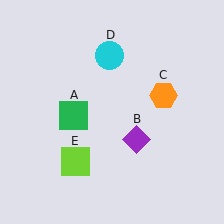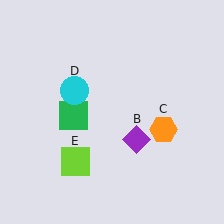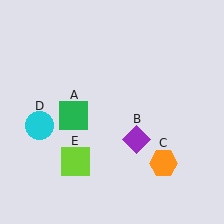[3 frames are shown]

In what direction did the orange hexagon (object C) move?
The orange hexagon (object C) moved down.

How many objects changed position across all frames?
2 objects changed position: orange hexagon (object C), cyan circle (object D).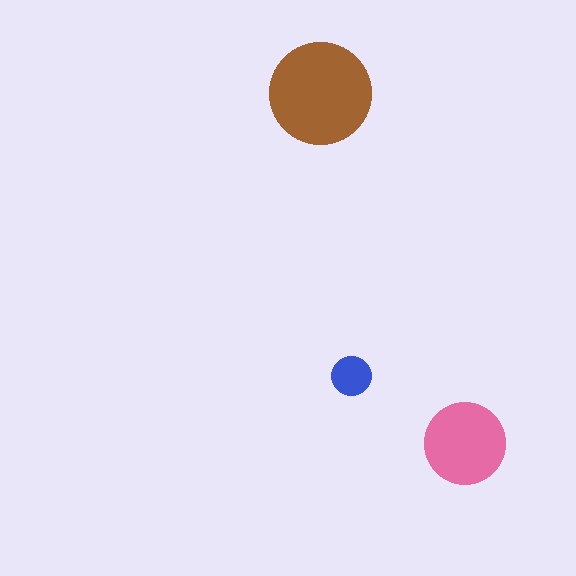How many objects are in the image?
There are 3 objects in the image.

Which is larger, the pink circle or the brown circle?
The brown one.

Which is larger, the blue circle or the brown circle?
The brown one.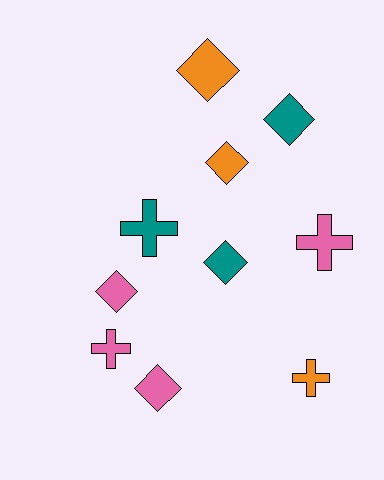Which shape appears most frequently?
Diamond, with 6 objects.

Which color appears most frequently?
Pink, with 4 objects.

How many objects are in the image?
There are 10 objects.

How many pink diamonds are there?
There are 2 pink diamonds.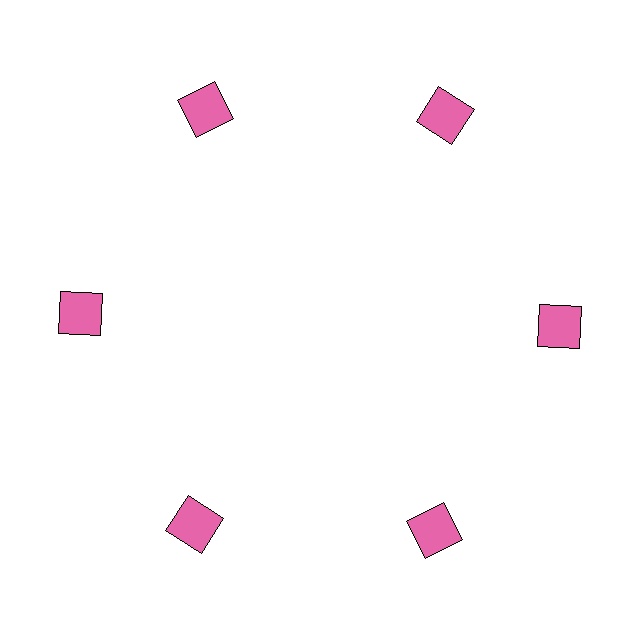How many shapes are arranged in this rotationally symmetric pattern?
There are 6 shapes, arranged in 6 groups of 1.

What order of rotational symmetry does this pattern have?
This pattern has 6-fold rotational symmetry.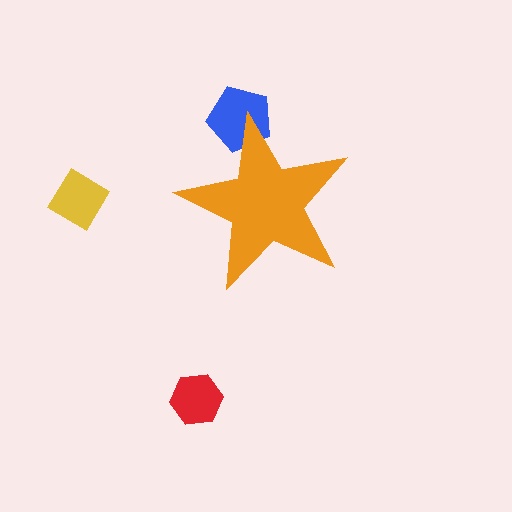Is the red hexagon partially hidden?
No, the red hexagon is fully visible.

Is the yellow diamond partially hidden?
No, the yellow diamond is fully visible.